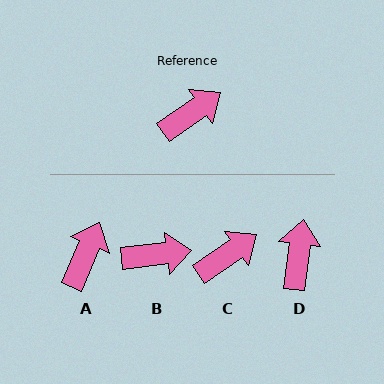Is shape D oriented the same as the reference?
No, it is off by about 48 degrees.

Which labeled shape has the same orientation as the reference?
C.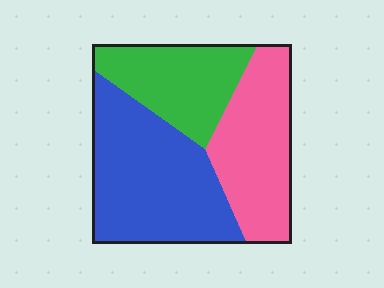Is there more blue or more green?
Blue.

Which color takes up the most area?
Blue, at roughly 45%.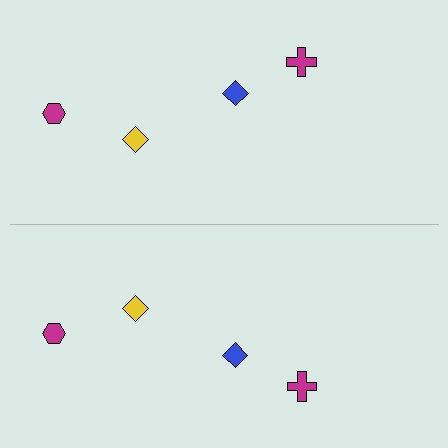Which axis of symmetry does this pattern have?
The pattern has a horizontal axis of symmetry running through the center of the image.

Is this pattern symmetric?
Yes, this pattern has bilateral (reflection) symmetry.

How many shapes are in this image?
There are 8 shapes in this image.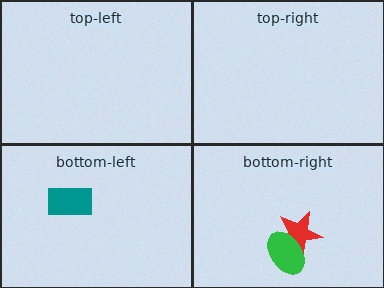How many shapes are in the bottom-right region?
2.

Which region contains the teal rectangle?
The bottom-left region.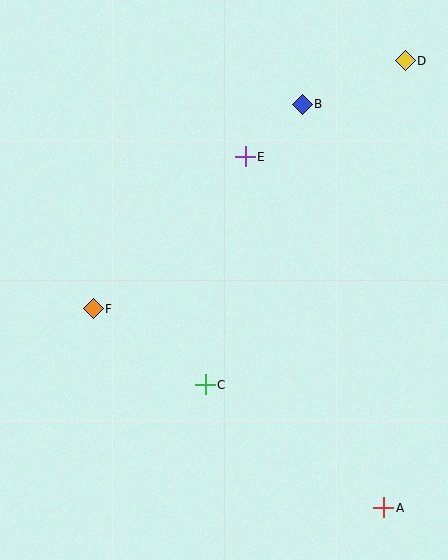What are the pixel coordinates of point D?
Point D is at (405, 61).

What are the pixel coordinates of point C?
Point C is at (205, 385).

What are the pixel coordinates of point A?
Point A is at (384, 508).